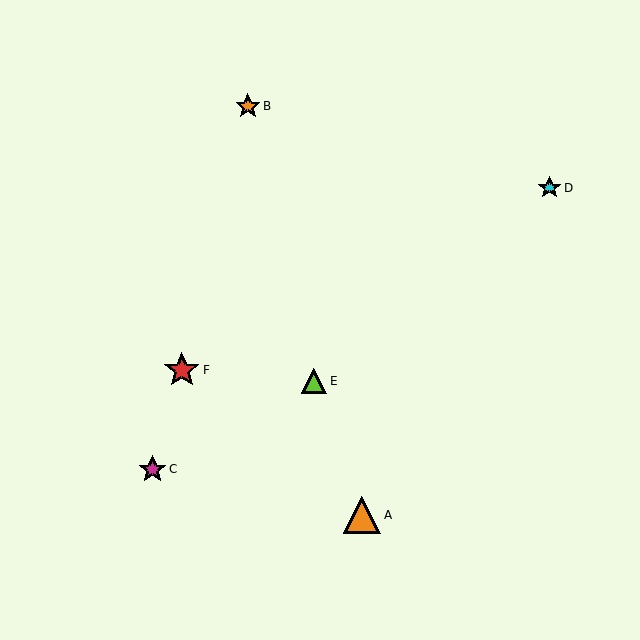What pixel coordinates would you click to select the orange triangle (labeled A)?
Click at (362, 515) to select the orange triangle A.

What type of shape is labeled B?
Shape B is an orange star.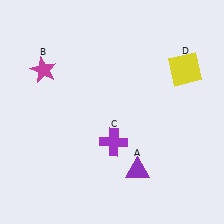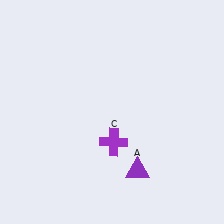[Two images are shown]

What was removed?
The yellow square (D), the magenta star (B) were removed in Image 2.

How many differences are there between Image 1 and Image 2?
There are 2 differences between the two images.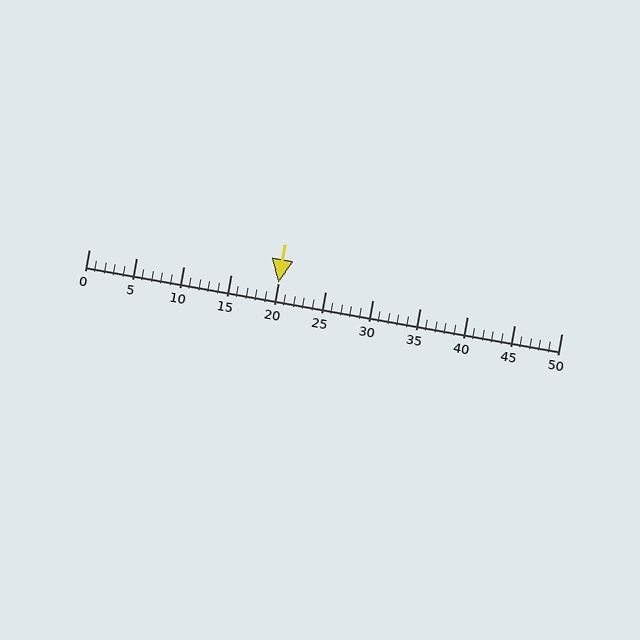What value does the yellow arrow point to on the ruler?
The yellow arrow points to approximately 20.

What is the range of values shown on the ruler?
The ruler shows values from 0 to 50.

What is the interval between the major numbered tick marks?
The major tick marks are spaced 5 units apart.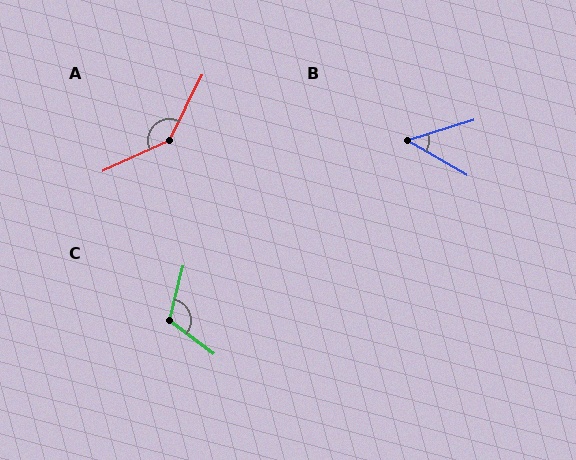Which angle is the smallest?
B, at approximately 47 degrees.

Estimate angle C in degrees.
Approximately 113 degrees.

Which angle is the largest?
A, at approximately 141 degrees.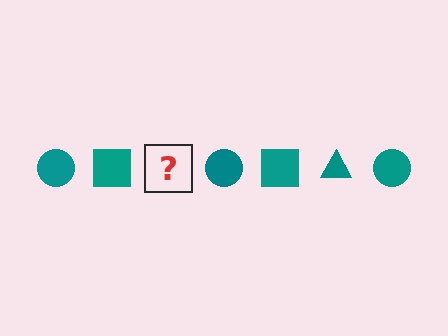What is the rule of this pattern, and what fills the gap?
The rule is that the pattern cycles through circle, square, triangle shapes in teal. The gap should be filled with a teal triangle.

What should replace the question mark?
The question mark should be replaced with a teal triangle.